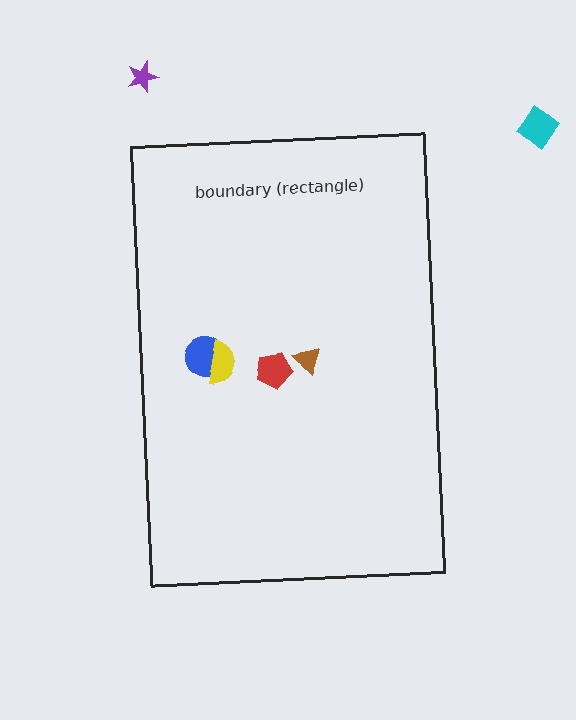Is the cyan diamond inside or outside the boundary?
Outside.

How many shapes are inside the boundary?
4 inside, 2 outside.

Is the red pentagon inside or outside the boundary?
Inside.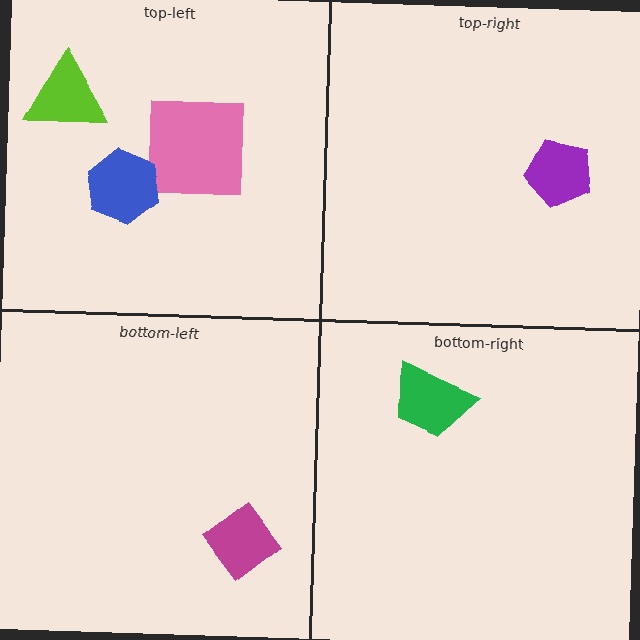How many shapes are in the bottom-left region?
1.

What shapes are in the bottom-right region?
The green trapezoid.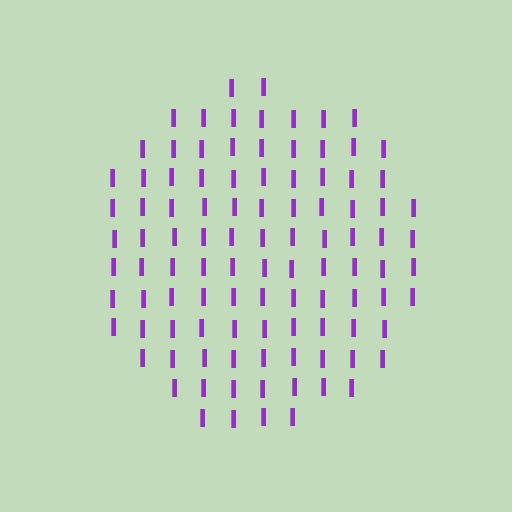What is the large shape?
The large shape is a circle.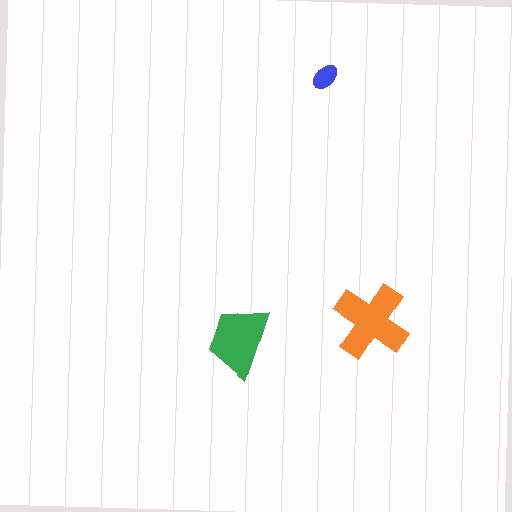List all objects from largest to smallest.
The orange cross, the green trapezoid, the blue ellipse.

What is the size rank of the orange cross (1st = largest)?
1st.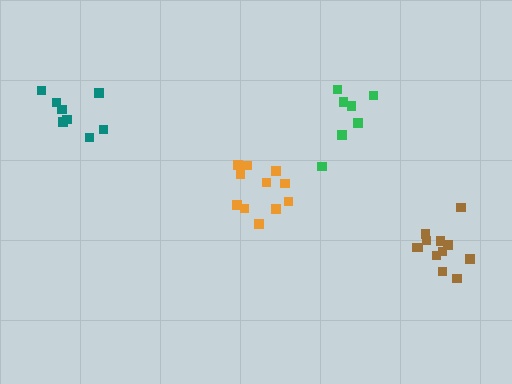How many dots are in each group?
Group 1: 13 dots, Group 2: 11 dots, Group 3: 8 dots, Group 4: 7 dots (39 total).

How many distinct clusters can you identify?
There are 4 distinct clusters.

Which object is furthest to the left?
The teal cluster is leftmost.